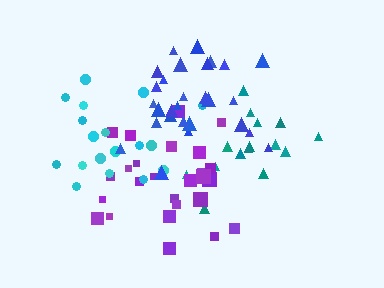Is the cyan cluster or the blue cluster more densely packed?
Blue.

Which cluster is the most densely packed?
Blue.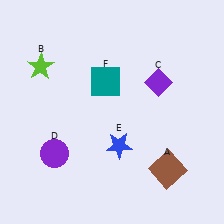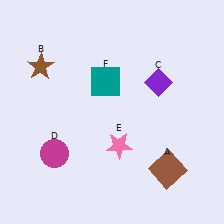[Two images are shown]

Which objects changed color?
B changed from lime to brown. D changed from purple to magenta. E changed from blue to pink.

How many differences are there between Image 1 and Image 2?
There are 3 differences between the two images.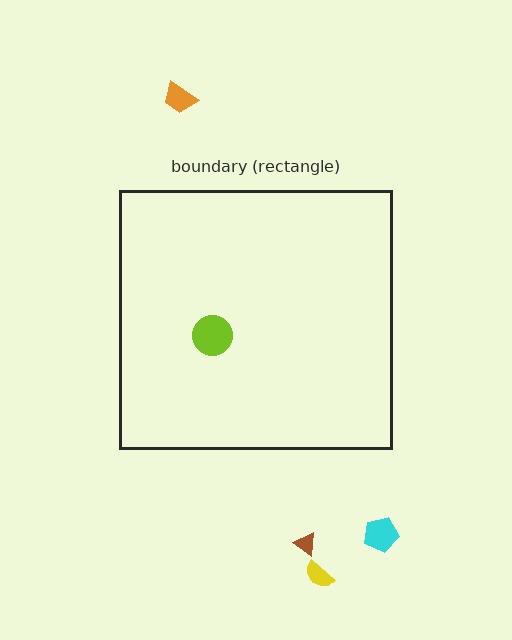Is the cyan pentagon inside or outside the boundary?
Outside.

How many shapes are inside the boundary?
1 inside, 4 outside.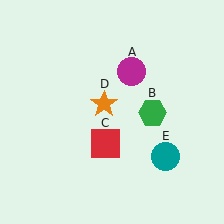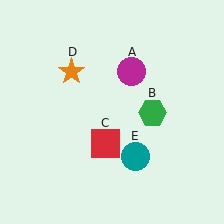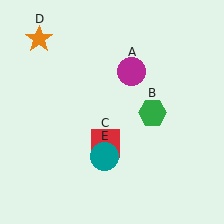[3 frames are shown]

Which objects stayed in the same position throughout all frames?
Magenta circle (object A) and green hexagon (object B) and red square (object C) remained stationary.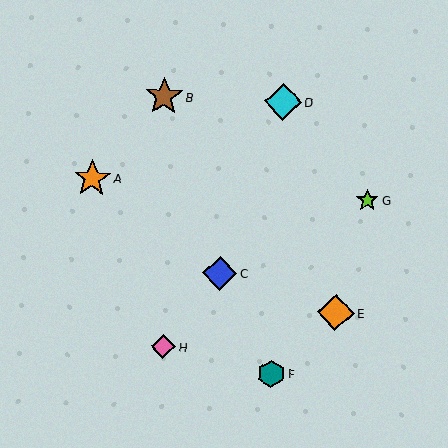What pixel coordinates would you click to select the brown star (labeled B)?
Click at (164, 96) to select the brown star B.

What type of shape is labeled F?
Shape F is a teal hexagon.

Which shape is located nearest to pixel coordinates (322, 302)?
The orange diamond (labeled E) at (336, 313) is nearest to that location.